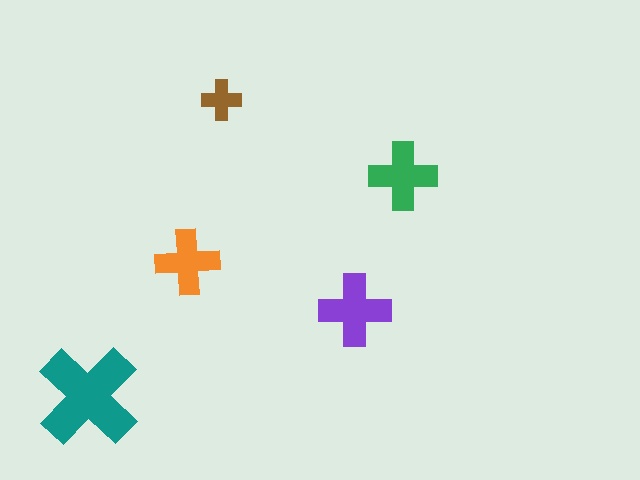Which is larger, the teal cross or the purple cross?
The teal one.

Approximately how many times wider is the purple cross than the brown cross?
About 2 times wider.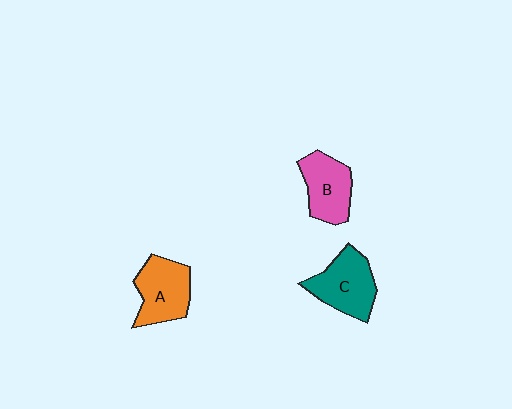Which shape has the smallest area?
Shape B (pink).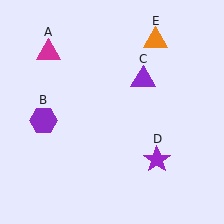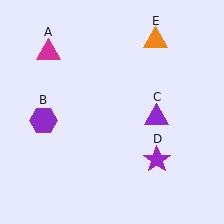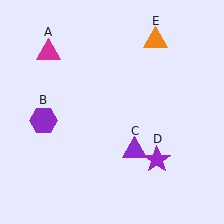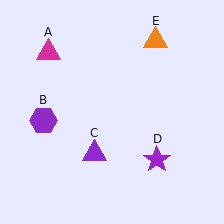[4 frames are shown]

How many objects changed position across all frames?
1 object changed position: purple triangle (object C).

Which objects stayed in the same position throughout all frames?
Magenta triangle (object A) and purple hexagon (object B) and purple star (object D) and orange triangle (object E) remained stationary.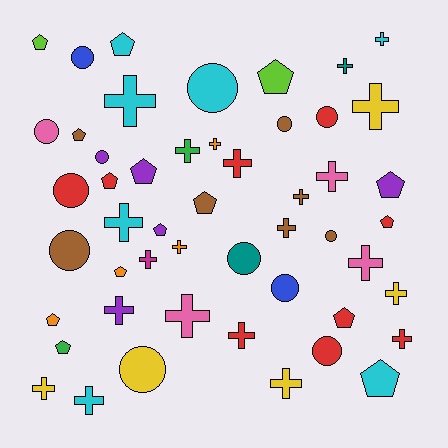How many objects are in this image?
There are 50 objects.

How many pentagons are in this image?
There are 15 pentagons.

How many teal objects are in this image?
There are 2 teal objects.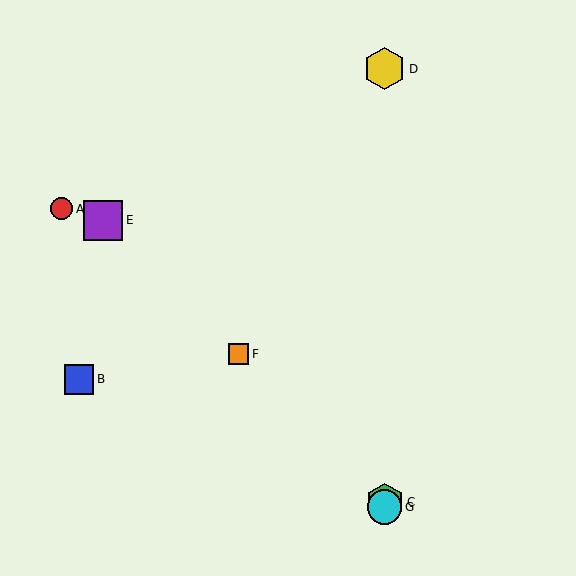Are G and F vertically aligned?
No, G is at x≈385 and F is at x≈238.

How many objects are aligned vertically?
3 objects (C, D, G) are aligned vertically.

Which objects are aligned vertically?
Objects C, D, G are aligned vertically.